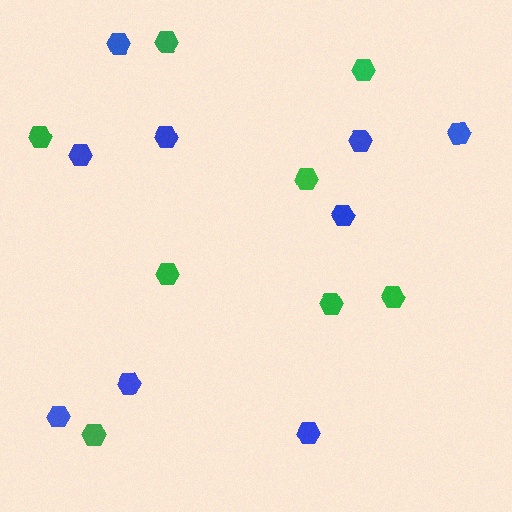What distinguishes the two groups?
There are 2 groups: one group of green hexagons (8) and one group of blue hexagons (9).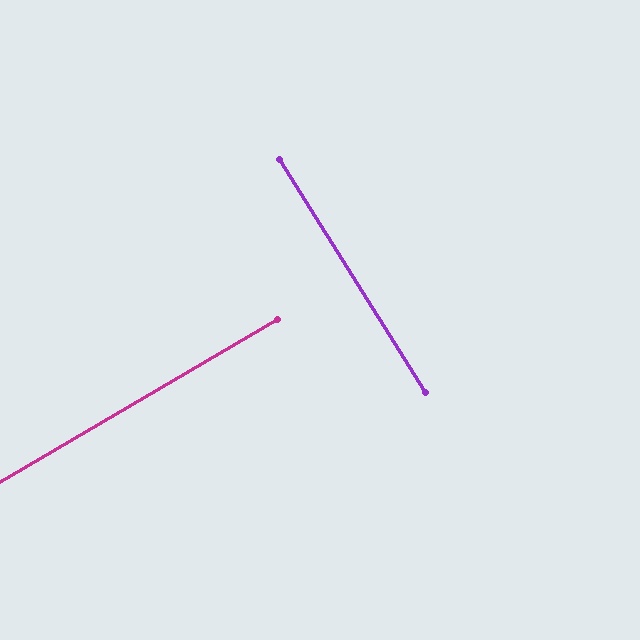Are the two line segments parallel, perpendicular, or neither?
Perpendicular — they meet at approximately 88°.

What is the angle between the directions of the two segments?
Approximately 88 degrees.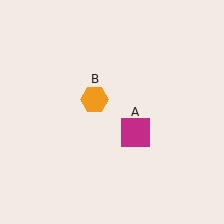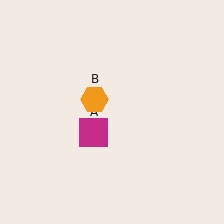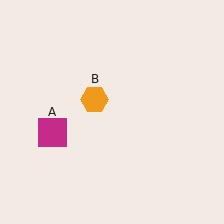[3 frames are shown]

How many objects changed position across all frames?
1 object changed position: magenta square (object A).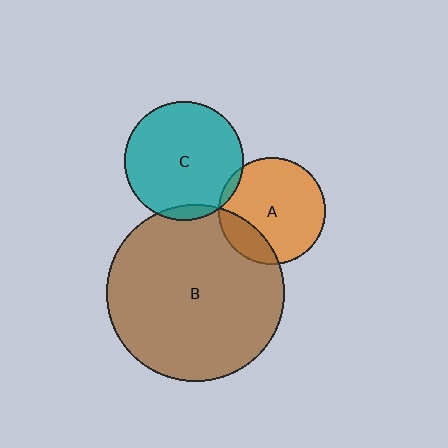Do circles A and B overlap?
Yes.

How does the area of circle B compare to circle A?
Approximately 2.8 times.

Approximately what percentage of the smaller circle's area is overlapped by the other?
Approximately 20%.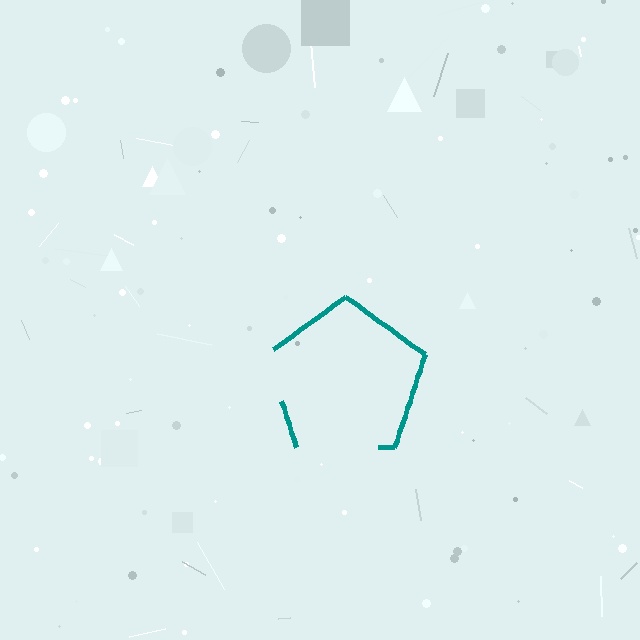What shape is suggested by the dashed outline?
The dashed outline suggests a pentagon.